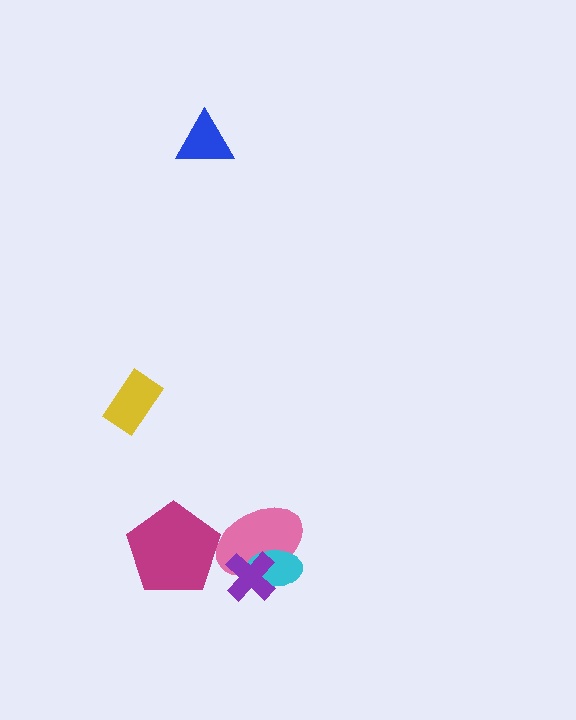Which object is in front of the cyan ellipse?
The purple cross is in front of the cyan ellipse.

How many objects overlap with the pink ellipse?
2 objects overlap with the pink ellipse.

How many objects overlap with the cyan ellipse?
2 objects overlap with the cyan ellipse.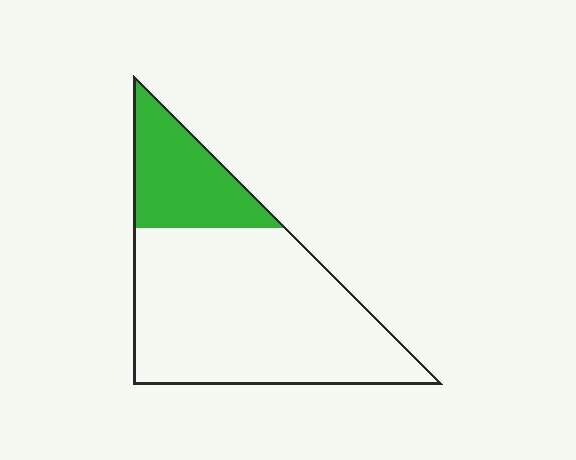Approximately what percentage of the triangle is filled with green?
Approximately 25%.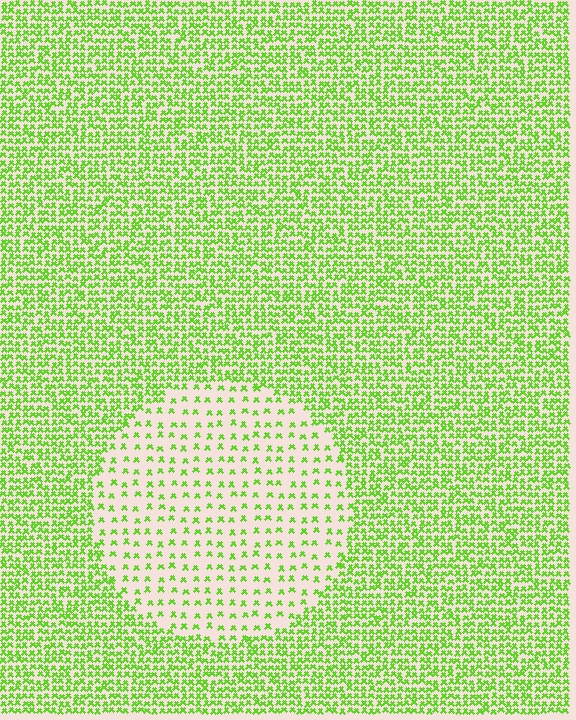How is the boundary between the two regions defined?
The boundary is defined by a change in element density (approximately 2.7x ratio). All elements are the same color, size, and shape.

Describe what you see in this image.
The image contains small lime elements arranged at two different densities. A circle-shaped region is visible where the elements are less densely packed than the surrounding area.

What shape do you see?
I see a circle.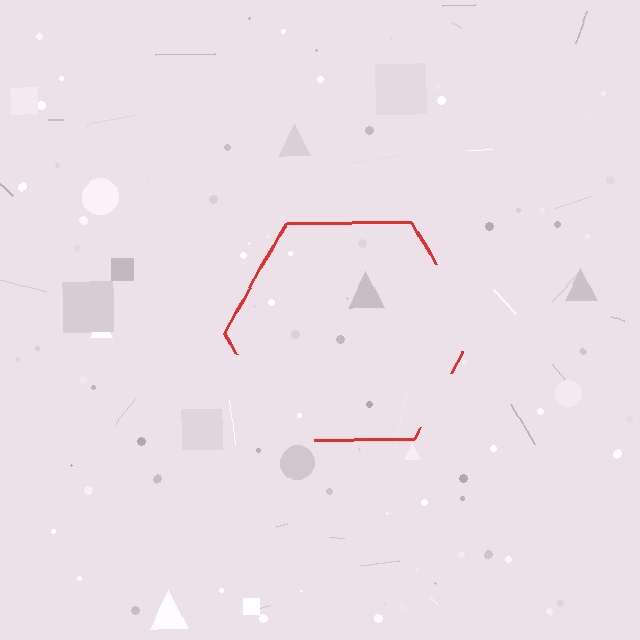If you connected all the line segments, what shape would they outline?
They would outline a hexagon.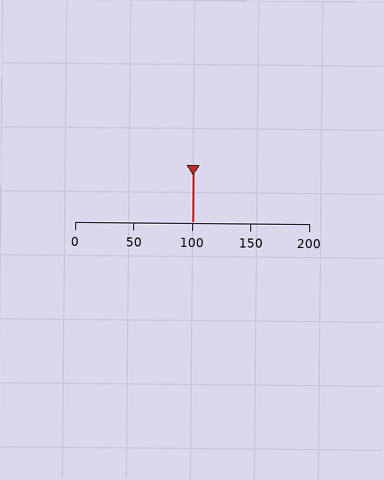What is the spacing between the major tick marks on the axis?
The major ticks are spaced 50 apart.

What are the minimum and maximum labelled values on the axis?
The axis runs from 0 to 200.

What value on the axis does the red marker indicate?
The marker indicates approximately 100.